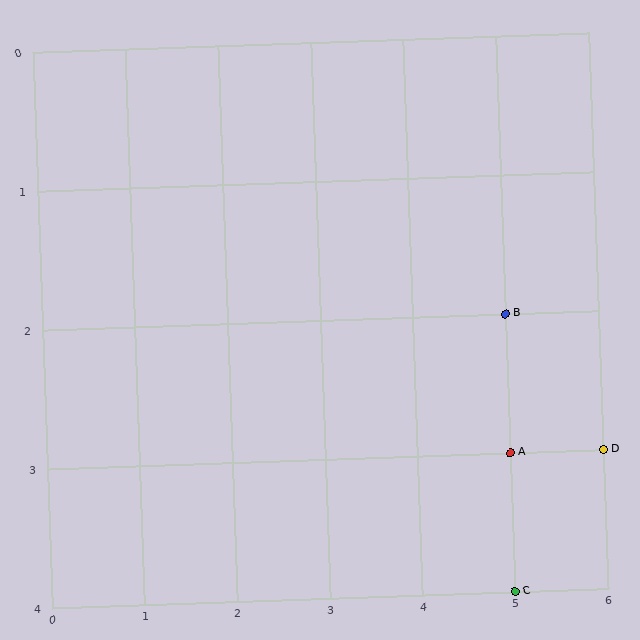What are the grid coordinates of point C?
Point C is at grid coordinates (5, 4).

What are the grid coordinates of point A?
Point A is at grid coordinates (5, 3).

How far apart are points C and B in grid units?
Points C and B are 2 rows apart.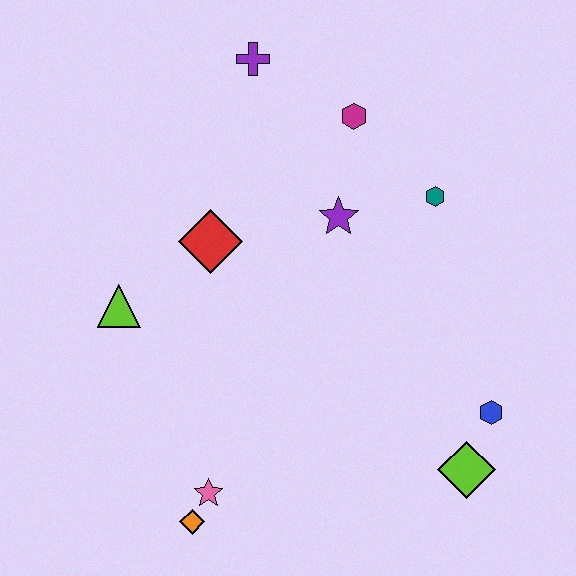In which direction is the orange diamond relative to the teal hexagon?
The orange diamond is below the teal hexagon.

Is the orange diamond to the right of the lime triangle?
Yes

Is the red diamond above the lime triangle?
Yes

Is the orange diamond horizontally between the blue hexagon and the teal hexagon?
No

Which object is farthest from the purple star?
The orange diamond is farthest from the purple star.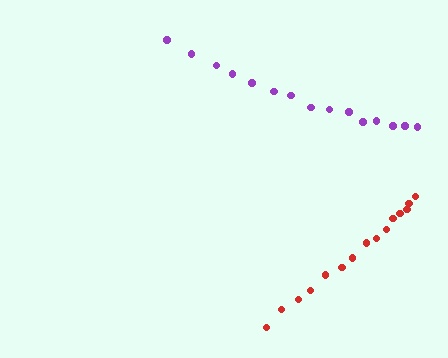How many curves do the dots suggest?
There are 2 distinct paths.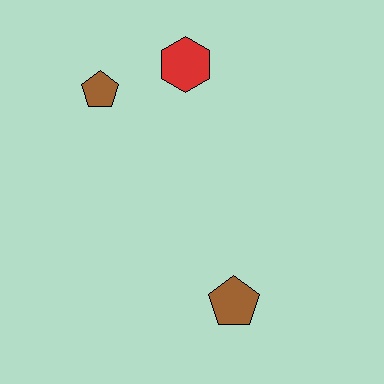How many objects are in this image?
There are 3 objects.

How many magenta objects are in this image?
There are no magenta objects.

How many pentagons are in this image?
There are 2 pentagons.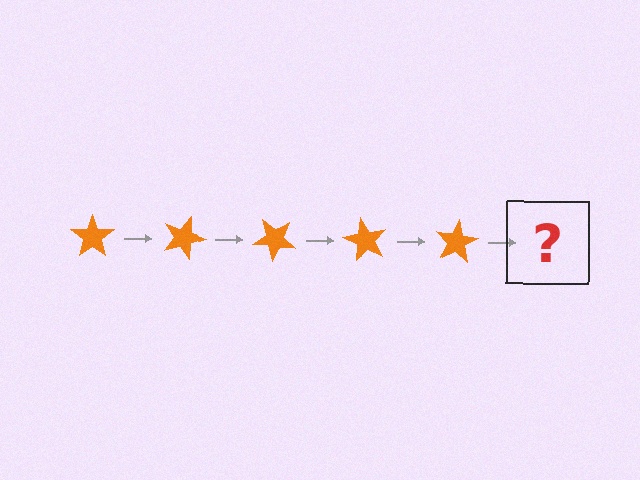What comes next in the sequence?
The next element should be an orange star rotated 100 degrees.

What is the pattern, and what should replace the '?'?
The pattern is that the star rotates 20 degrees each step. The '?' should be an orange star rotated 100 degrees.